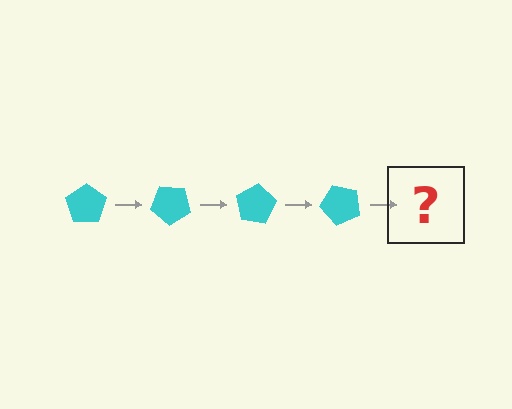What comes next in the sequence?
The next element should be a cyan pentagon rotated 160 degrees.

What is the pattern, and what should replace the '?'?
The pattern is that the pentagon rotates 40 degrees each step. The '?' should be a cyan pentagon rotated 160 degrees.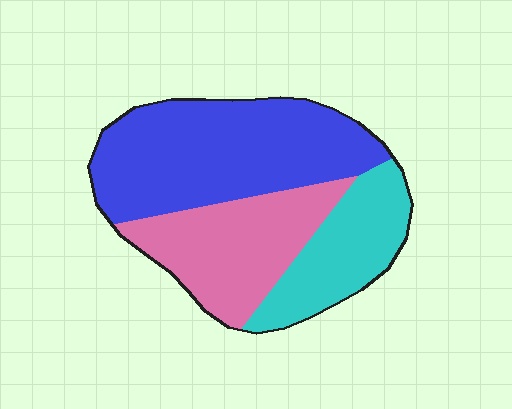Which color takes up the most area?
Blue, at roughly 45%.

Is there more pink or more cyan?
Pink.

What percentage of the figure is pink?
Pink covers about 30% of the figure.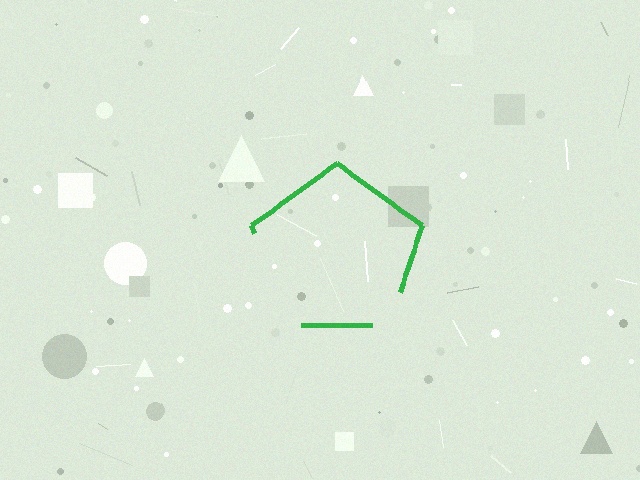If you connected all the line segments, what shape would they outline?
They would outline a pentagon.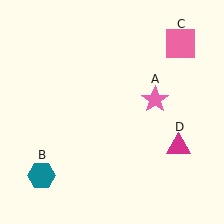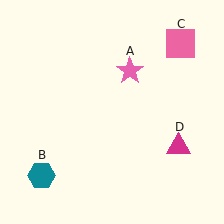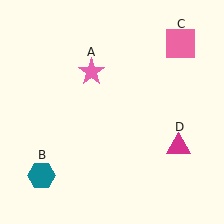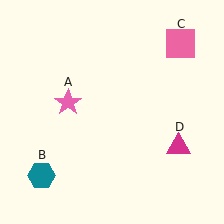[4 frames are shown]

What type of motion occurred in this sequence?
The pink star (object A) rotated counterclockwise around the center of the scene.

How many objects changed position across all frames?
1 object changed position: pink star (object A).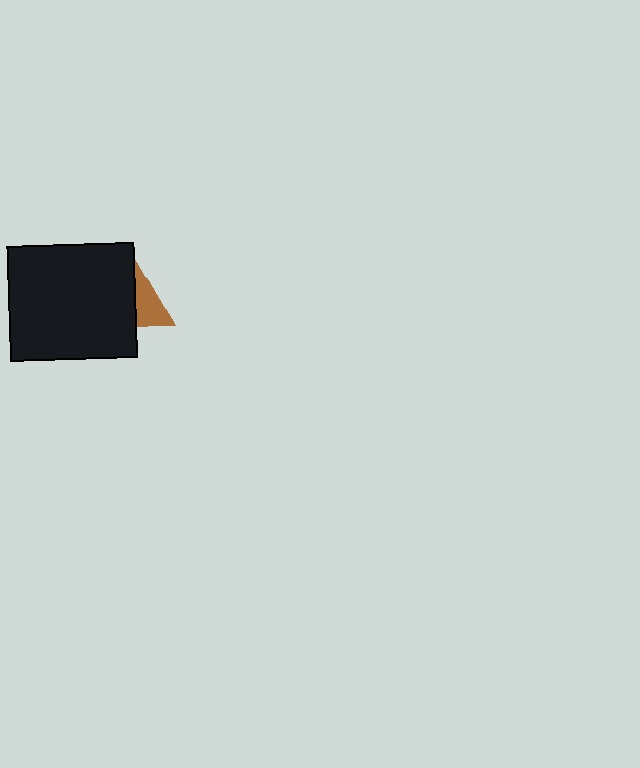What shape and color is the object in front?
The object in front is a black rectangle.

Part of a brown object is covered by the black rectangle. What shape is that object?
It is a triangle.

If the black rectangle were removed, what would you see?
You would see the complete brown triangle.